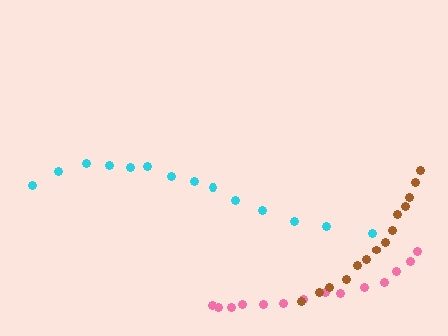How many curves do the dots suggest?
There are 3 distinct paths.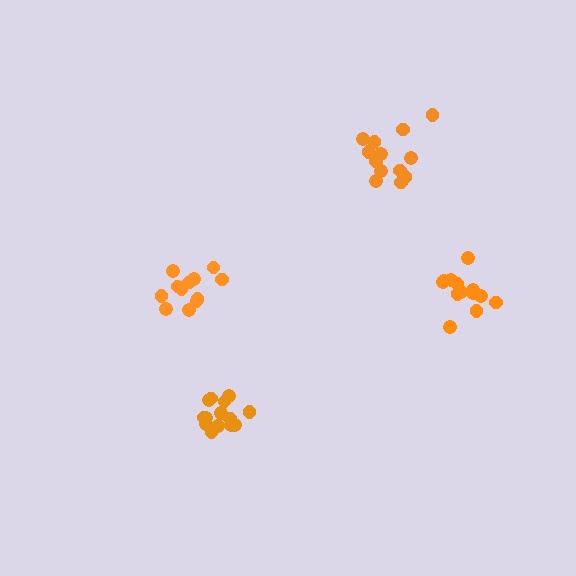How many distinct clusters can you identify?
There are 4 distinct clusters.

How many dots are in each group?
Group 1: 13 dots, Group 2: 13 dots, Group 3: 13 dots, Group 4: 14 dots (53 total).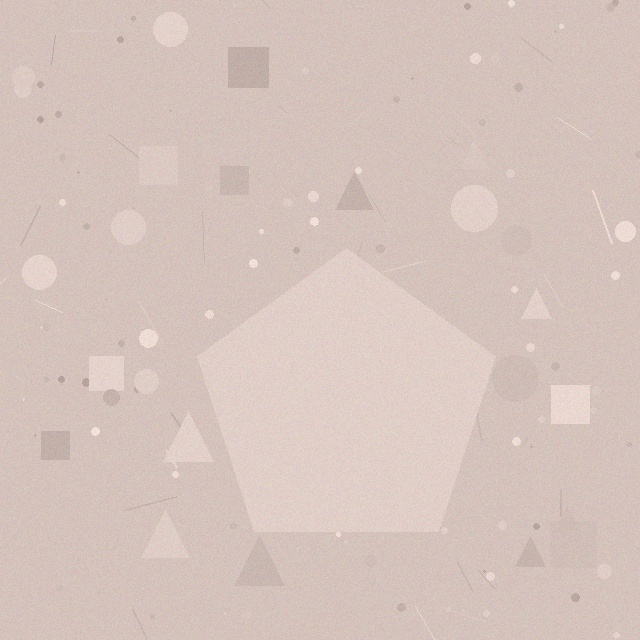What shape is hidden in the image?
A pentagon is hidden in the image.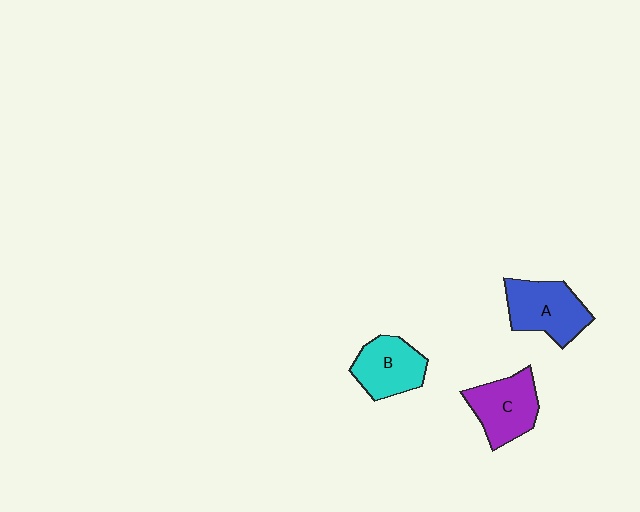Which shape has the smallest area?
Shape B (cyan).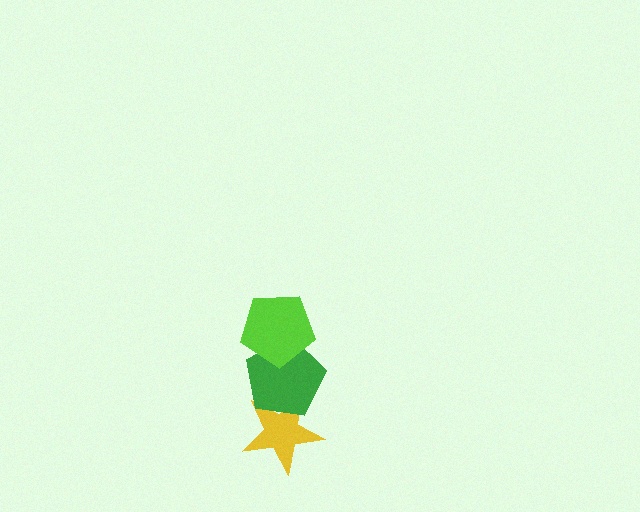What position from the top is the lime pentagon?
The lime pentagon is 1st from the top.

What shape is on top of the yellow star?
The green pentagon is on top of the yellow star.